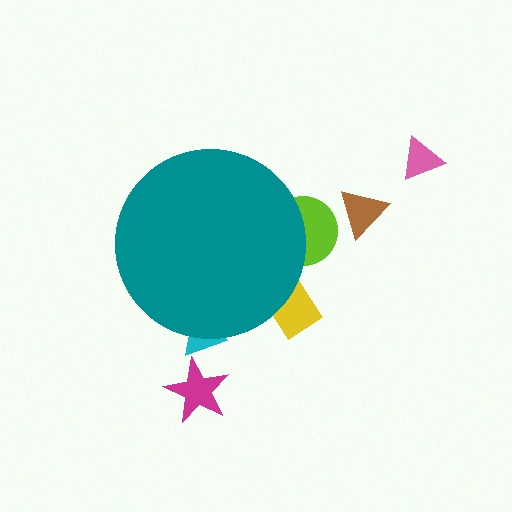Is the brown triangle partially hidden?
No, the brown triangle is fully visible.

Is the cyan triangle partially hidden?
Yes, the cyan triangle is partially hidden behind the teal circle.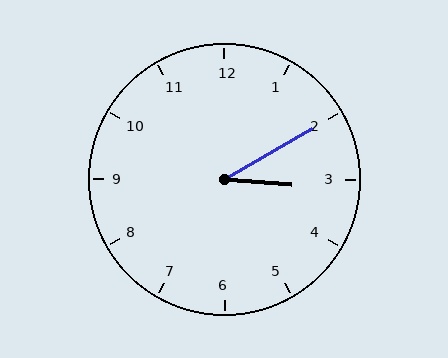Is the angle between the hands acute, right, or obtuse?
It is acute.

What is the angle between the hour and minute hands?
Approximately 35 degrees.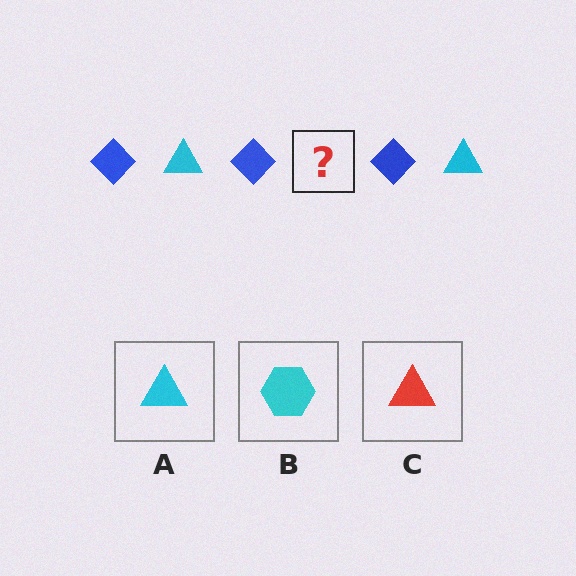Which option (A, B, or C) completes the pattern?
A.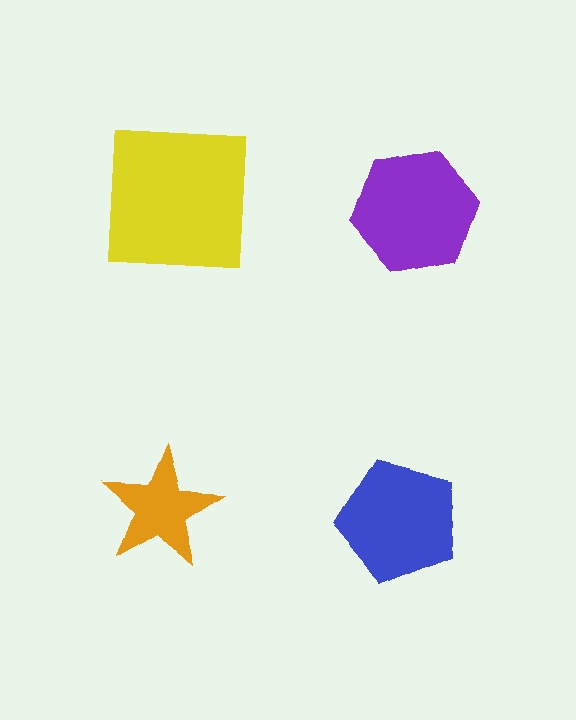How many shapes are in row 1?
2 shapes.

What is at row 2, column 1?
An orange star.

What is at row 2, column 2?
A blue pentagon.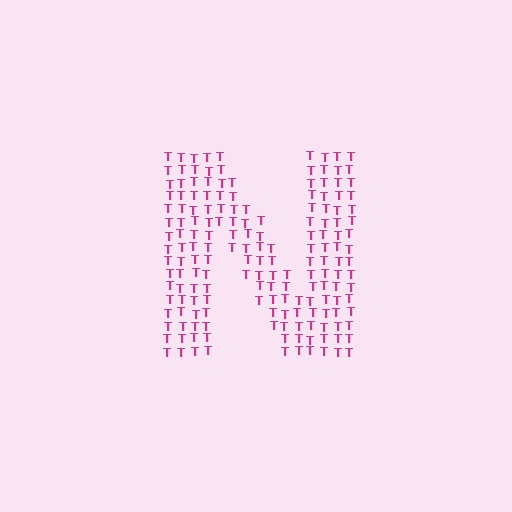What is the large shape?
The large shape is the letter N.